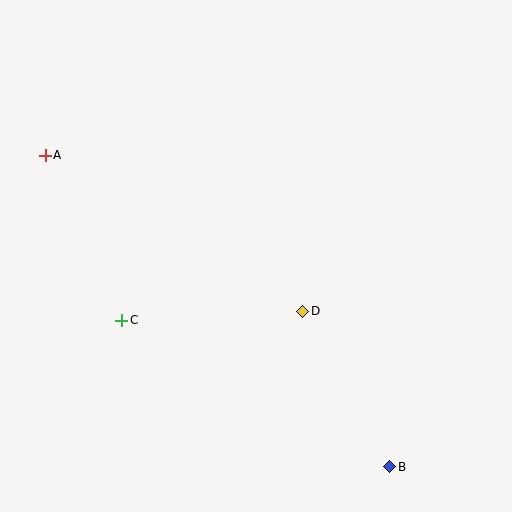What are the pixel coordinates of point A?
Point A is at (45, 155).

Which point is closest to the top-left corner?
Point A is closest to the top-left corner.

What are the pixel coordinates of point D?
Point D is at (303, 311).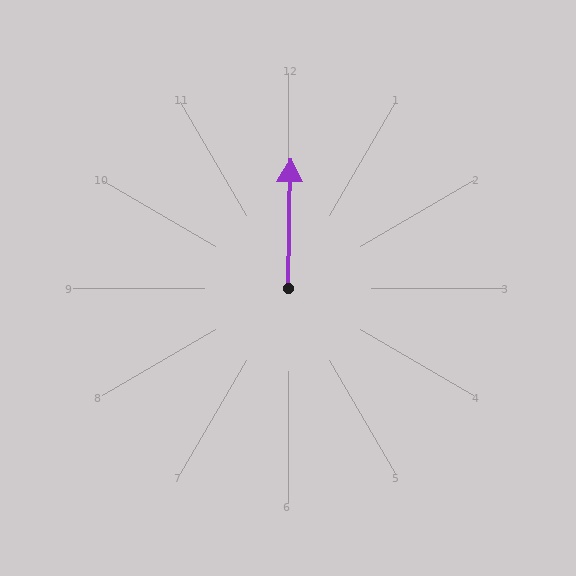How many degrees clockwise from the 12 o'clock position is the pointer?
Approximately 1 degrees.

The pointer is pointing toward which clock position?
Roughly 12 o'clock.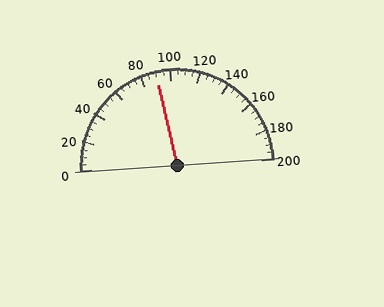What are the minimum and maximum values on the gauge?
The gauge ranges from 0 to 200.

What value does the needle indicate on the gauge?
The needle indicates approximately 90.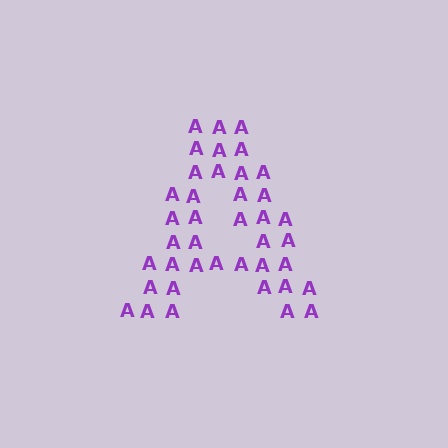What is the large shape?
The large shape is the letter A.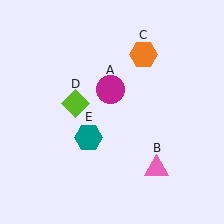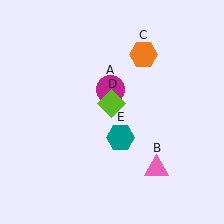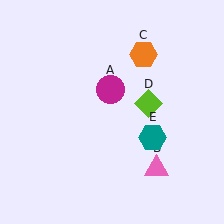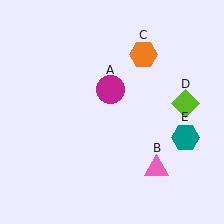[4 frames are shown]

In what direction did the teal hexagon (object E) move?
The teal hexagon (object E) moved right.